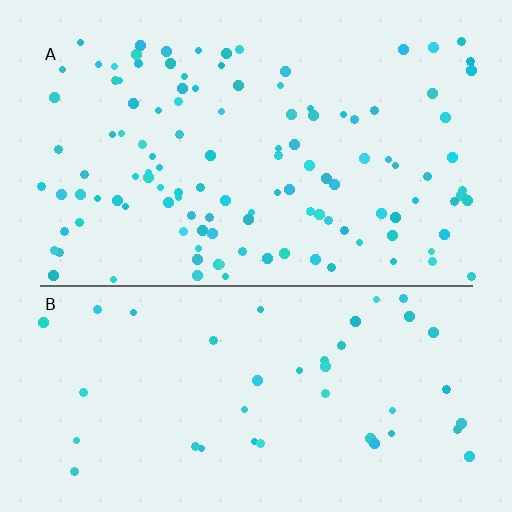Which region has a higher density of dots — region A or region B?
A (the top).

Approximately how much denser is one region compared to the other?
Approximately 2.8× — region A over region B.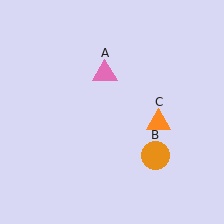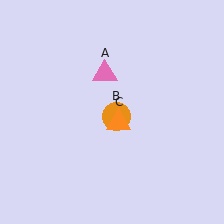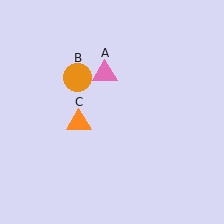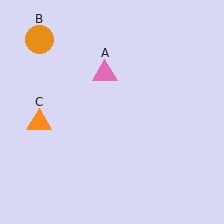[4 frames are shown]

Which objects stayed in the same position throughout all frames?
Pink triangle (object A) remained stationary.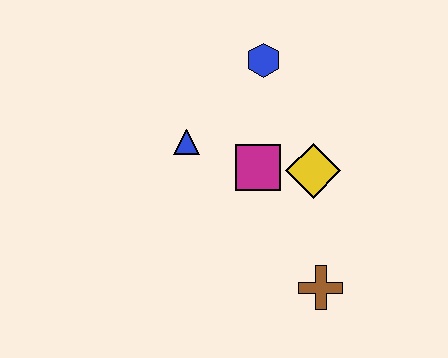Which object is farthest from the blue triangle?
The brown cross is farthest from the blue triangle.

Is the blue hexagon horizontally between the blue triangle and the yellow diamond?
Yes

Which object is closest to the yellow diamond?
The magenta square is closest to the yellow diamond.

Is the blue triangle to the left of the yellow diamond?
Yes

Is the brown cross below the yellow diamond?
Yes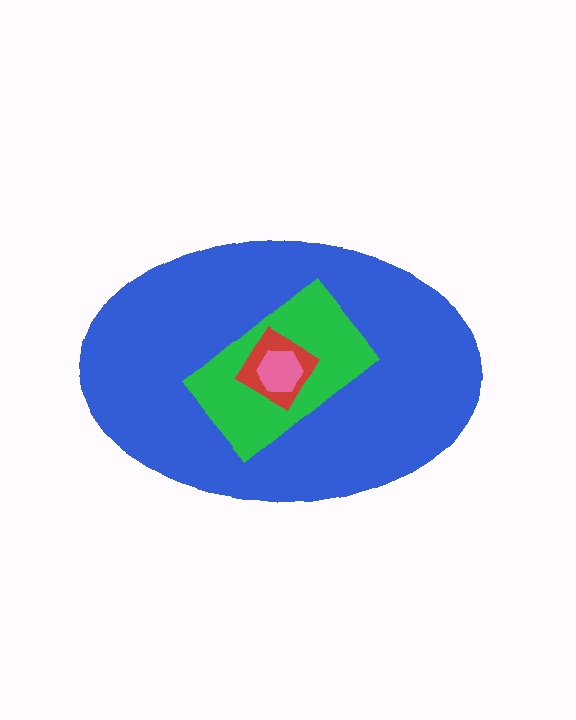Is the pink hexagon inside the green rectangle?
Yes.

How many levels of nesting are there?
4.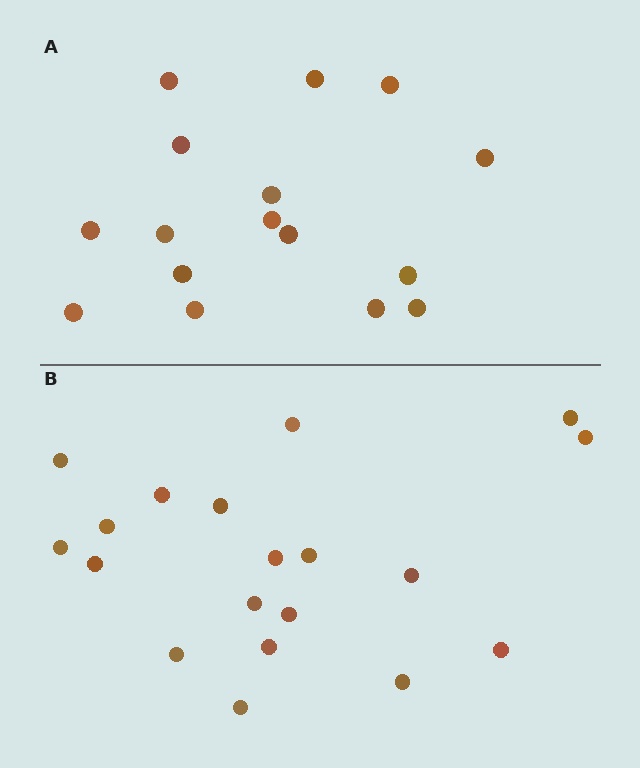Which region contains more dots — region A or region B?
Region B (the bottom region) has more dots.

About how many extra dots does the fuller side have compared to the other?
Region B has just a few more — roughly 2 or 3 more dots than region A.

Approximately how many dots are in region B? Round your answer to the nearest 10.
About 20 dots. (The exact count is 19, which rounds to 20.)